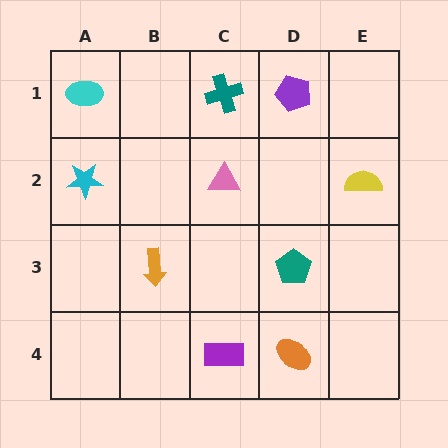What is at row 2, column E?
A yellow semicircle.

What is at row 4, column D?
An orange ellipse.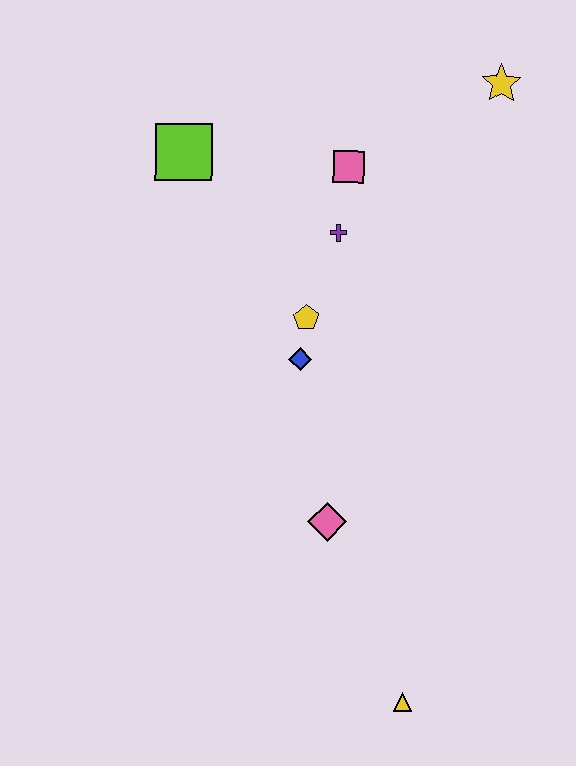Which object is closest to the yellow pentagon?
The blue diamond is closest to the yellow pentagon.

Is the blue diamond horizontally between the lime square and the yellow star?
Yes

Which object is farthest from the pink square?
The yellow triangle is farthest from the pink square.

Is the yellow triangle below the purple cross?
Yes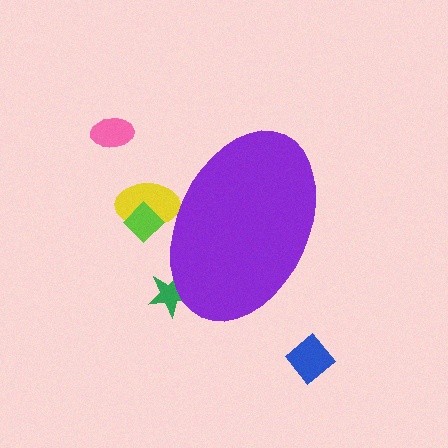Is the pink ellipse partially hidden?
No, the pink ellipse is fully visible.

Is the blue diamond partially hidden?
No, the blue diamond is fully visible.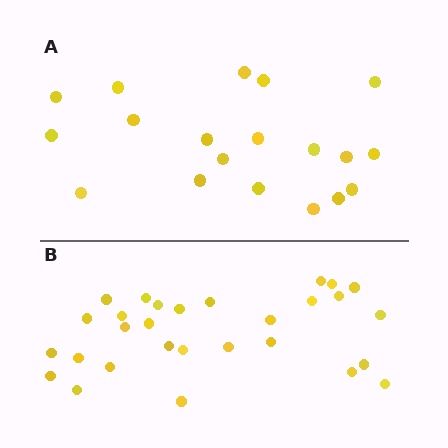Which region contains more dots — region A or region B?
Region B (the bottom region) has more dots.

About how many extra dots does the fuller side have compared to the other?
Region B has roughly 10 or so more dots than region A.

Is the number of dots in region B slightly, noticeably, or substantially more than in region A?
Region B has substantially more. The ratio is roughly 1.5 to 1.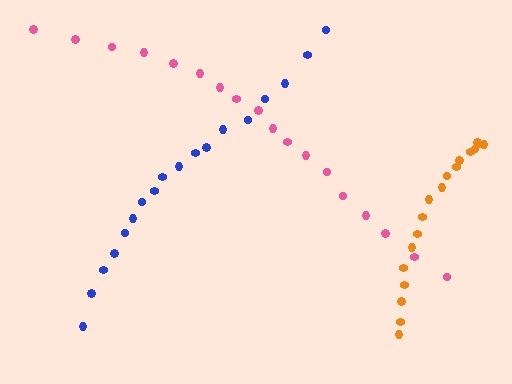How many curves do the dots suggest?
There are 3 distinct paths.